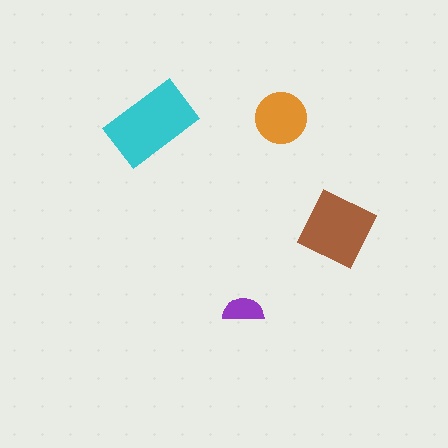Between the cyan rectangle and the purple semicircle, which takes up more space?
The cyan rectangle.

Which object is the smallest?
The purple semicircle.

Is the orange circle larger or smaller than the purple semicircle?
Larger.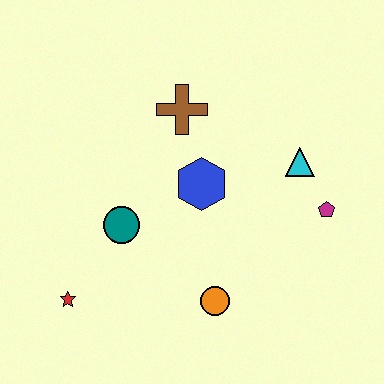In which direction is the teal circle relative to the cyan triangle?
The teal circle is to the left of the cyan triangle.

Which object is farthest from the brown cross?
The red star is farthest from the brown cross.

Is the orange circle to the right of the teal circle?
Yes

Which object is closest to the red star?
The teal circle is closest to the red star.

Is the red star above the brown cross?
No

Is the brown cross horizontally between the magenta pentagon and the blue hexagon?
No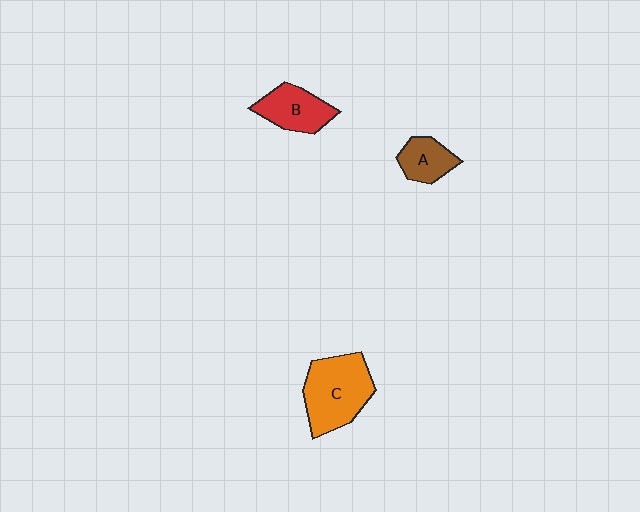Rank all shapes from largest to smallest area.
From largest to smallest: C (orange), B (red), A (brown).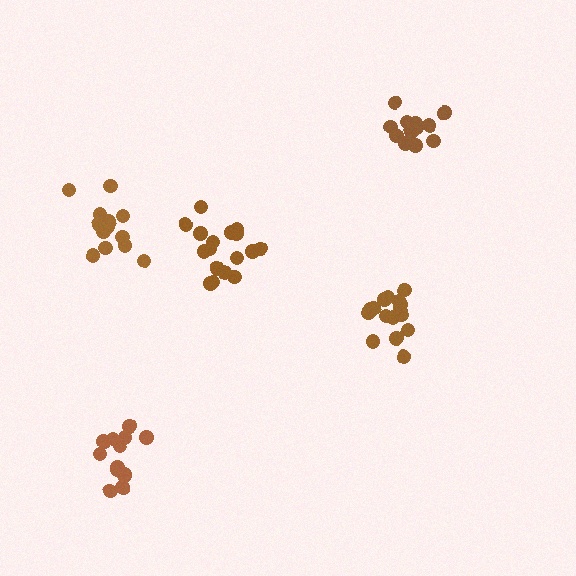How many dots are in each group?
Group 1: 13 dots, Group 2: 18 dots, Group 3: 16 dots, Group 4: 14 dots, Group 5: 12 dots (73 total).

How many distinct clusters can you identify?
There are 5 distinct clusters.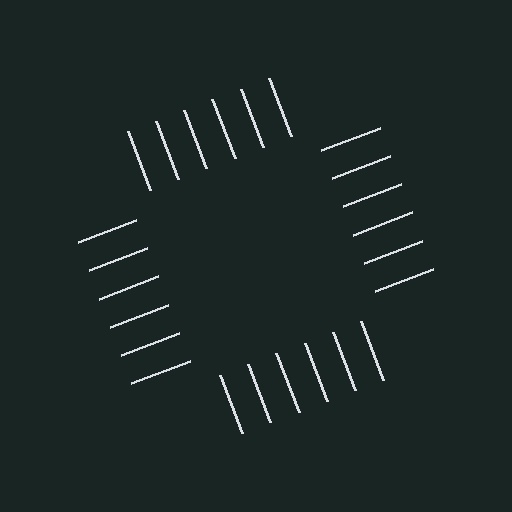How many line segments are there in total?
24 — 6 along each of the 4 edges.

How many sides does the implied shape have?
4 sides — the line-ends trace a square.